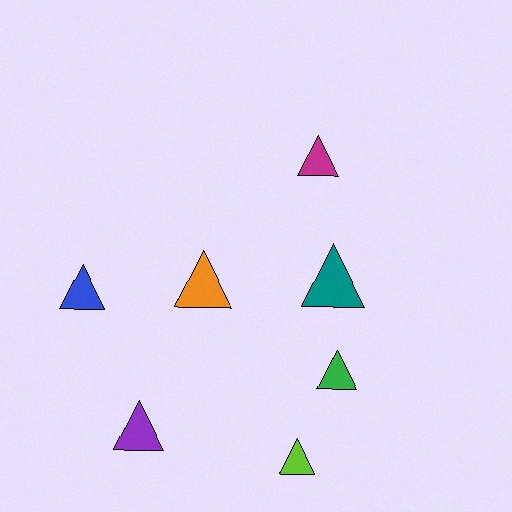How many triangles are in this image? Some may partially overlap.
There are 7 triangles.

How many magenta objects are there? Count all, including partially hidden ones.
There is 1 magenta object.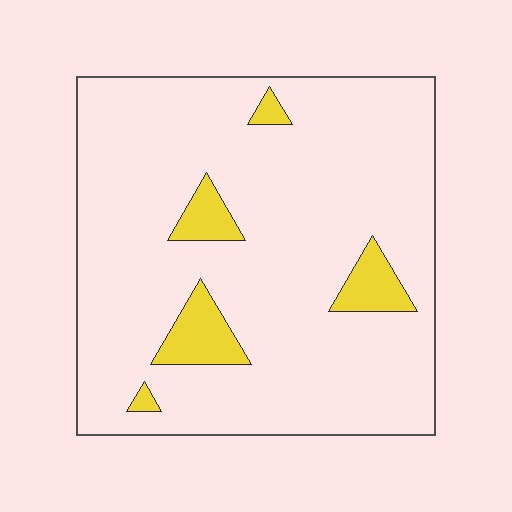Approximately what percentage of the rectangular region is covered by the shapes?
Approximately 10%.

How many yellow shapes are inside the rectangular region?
5.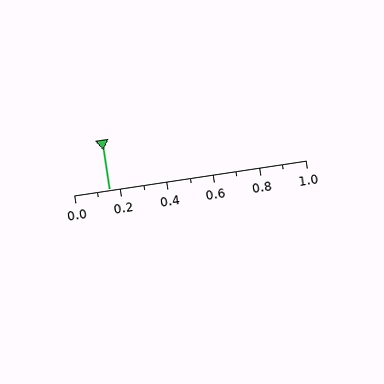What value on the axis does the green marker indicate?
The marker indicates approximately 0.15.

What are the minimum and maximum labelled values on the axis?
The axis runs from 0.0 to 1.0.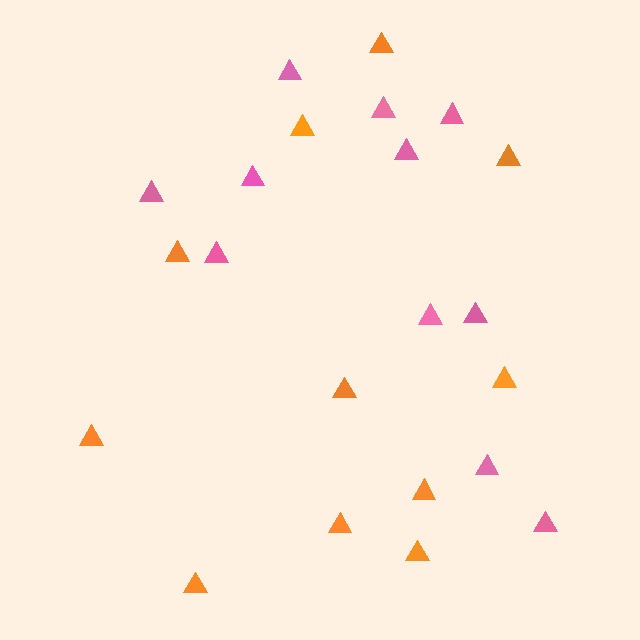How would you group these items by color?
There are 2 groups: one group of pink triangles (11) and one group of orange triangles (11).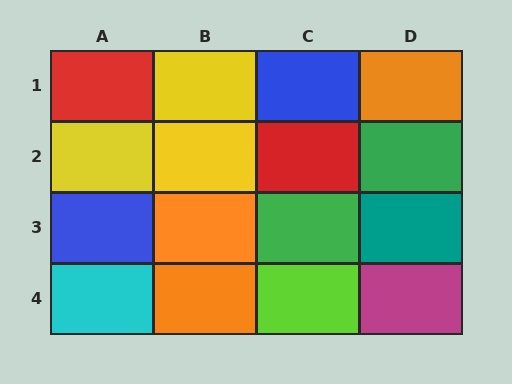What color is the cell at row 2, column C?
Red.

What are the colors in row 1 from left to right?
Red, yellow, blue, orange.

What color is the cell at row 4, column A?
Cyan.